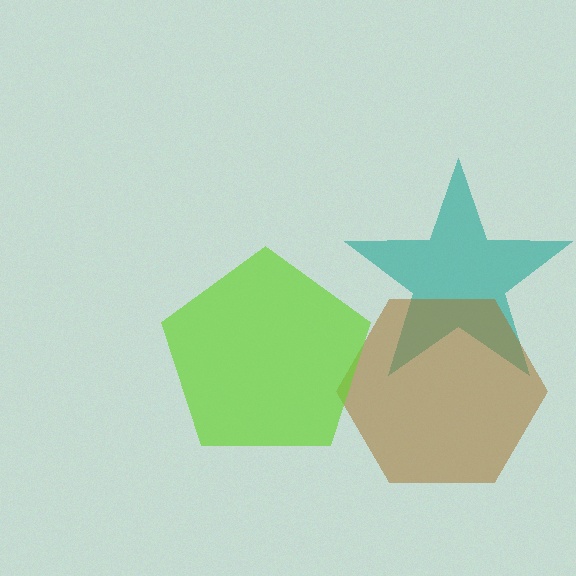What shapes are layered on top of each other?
The layered shapes are: a teal star, a brown hexagon, a lime pentagon.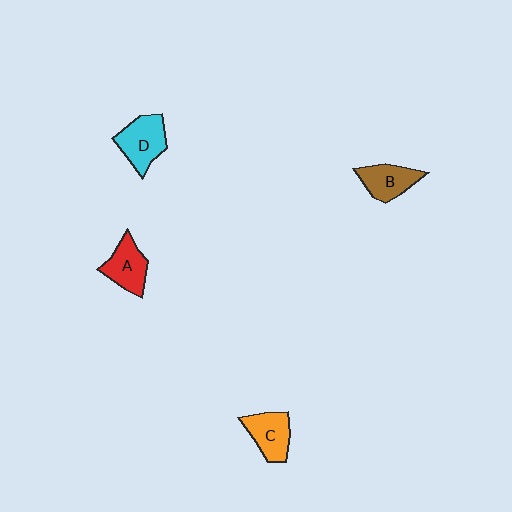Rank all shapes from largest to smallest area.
From largest to smallest: D (cyan), A (red), C (orange), B (brown).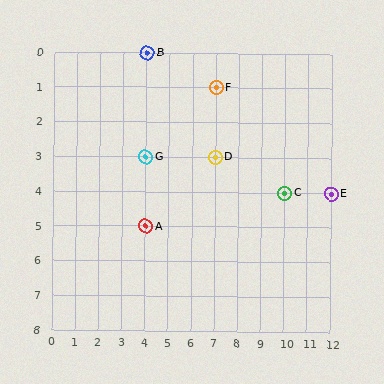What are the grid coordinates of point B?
Point B is at grid coordinates (4, 0).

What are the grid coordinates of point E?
Point E is at grid coordinates (12, 4).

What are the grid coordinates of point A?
Point A is at grid coordinates (4, 5).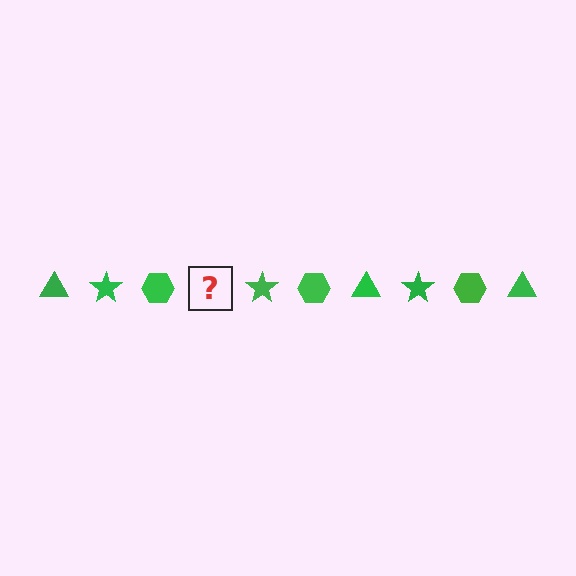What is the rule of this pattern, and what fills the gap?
The rule is that the pattern cycles through triangle, star, hexagon shapes in green. The gap should be filled with a green triangle.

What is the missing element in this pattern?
The missing element is a green triangle.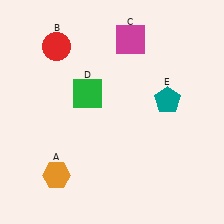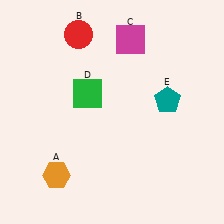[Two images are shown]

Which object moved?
The red circle (B) moved right.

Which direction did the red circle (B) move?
The red circle (B) moved right.